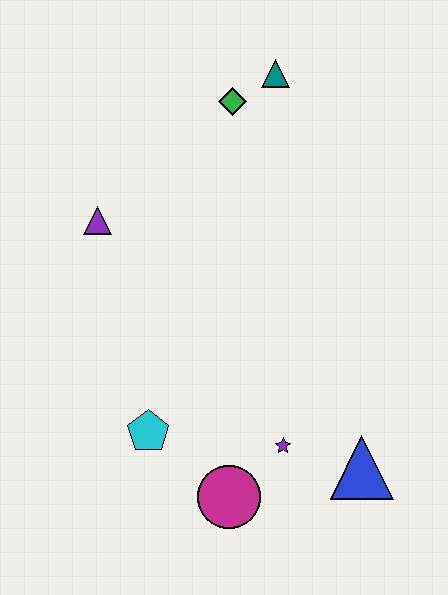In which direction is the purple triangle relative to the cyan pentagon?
The purple triangle is above the cyan pentagon.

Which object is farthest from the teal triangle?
The magenta circle is farthest from the teal triangle.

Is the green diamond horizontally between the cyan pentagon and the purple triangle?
No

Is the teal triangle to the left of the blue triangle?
Yes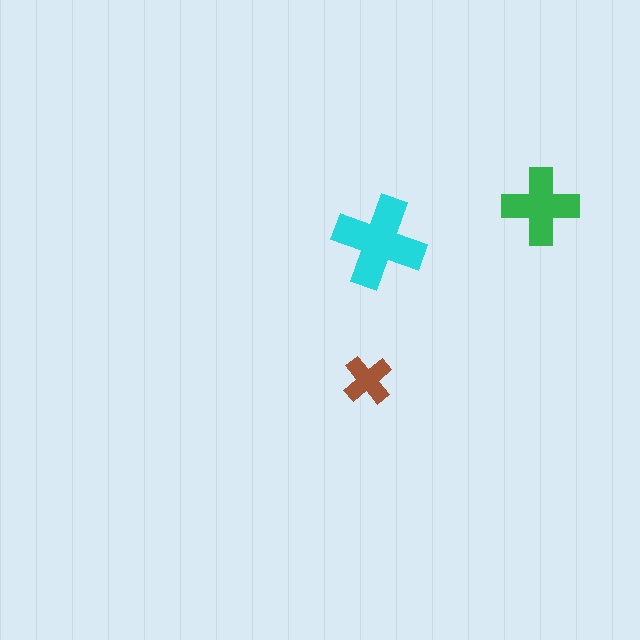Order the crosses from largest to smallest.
the cyan one, the green one, the brown one.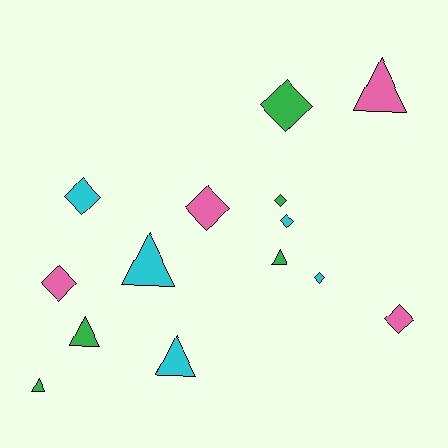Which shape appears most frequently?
Diamond, with 8 objects.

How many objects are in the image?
There are 14 objects.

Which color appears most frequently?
Cyan, with 5 objects.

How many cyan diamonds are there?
There are 3 cyan diamonds.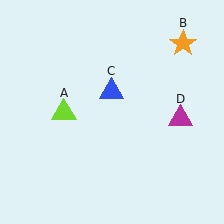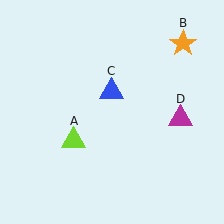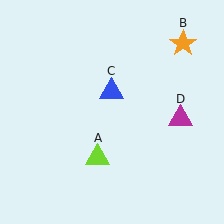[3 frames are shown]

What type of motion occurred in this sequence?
The lime triangle (object A) rotated counterclockwise around the center of the scene.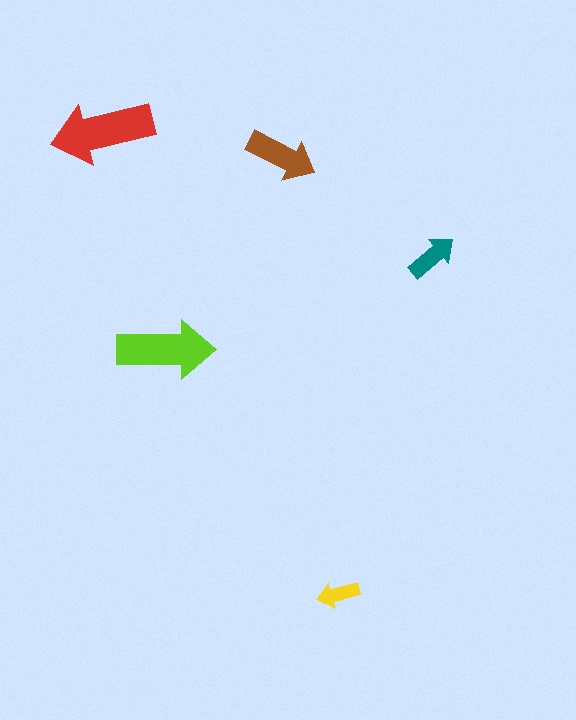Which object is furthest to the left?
The red arrow is leftmost.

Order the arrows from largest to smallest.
the red one, the lime one, the brown one, the teal one, the yellow one.